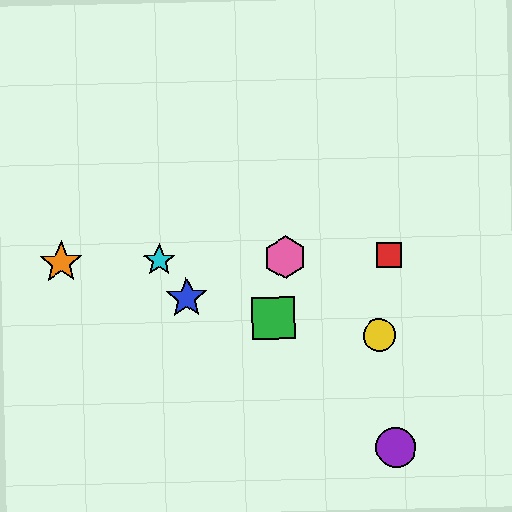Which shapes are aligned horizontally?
The red square, the orange star, the cyan star, the pink hexagon are aligned horizontally.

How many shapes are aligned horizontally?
4 shapes (the red square, the orange star, the cyan star, the pink hexagon) are aligned horizontally.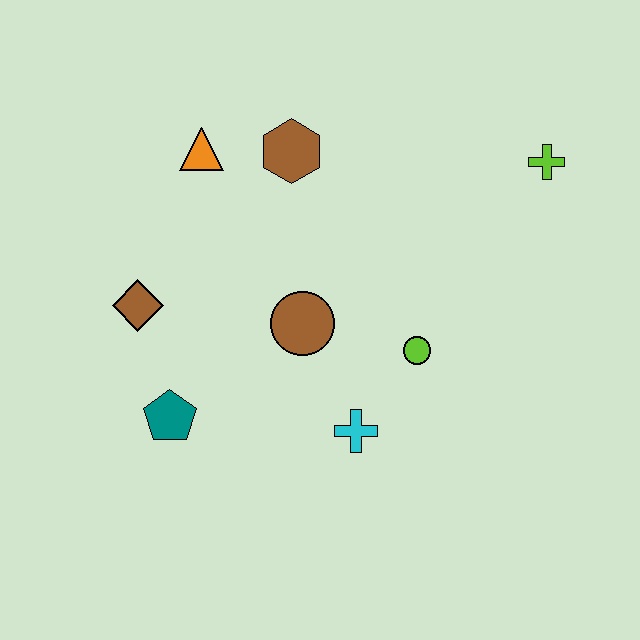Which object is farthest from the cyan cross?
The lime cross is farthest from the cyan cross.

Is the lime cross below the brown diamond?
No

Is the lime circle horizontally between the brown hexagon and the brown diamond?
No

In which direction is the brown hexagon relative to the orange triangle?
The brown hexagon is to the right of the orange triangle.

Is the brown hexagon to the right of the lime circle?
No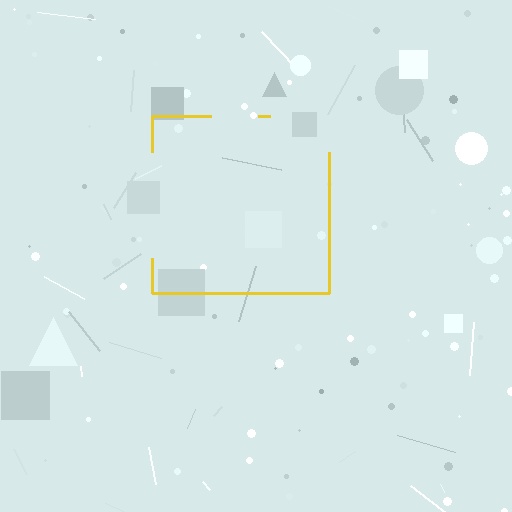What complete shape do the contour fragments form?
The contour fragments form a square.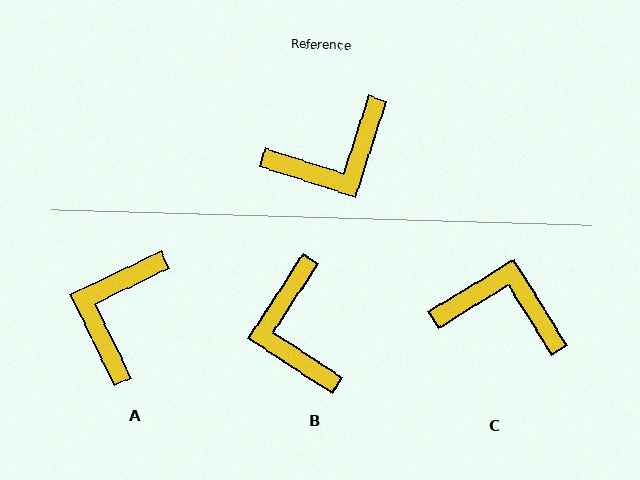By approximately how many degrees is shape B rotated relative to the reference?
Approximately 105 degrees clockwise.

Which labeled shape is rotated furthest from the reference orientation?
C, about 139 degrees away.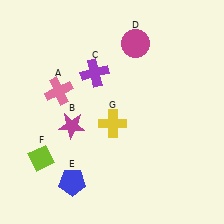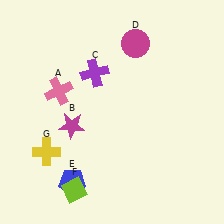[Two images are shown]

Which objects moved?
The objects that moved are: the lime diamond (F), the yellow cross (G).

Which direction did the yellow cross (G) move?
The yellow cross (G) moved left.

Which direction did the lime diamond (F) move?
The lime diamond (F) moved right.